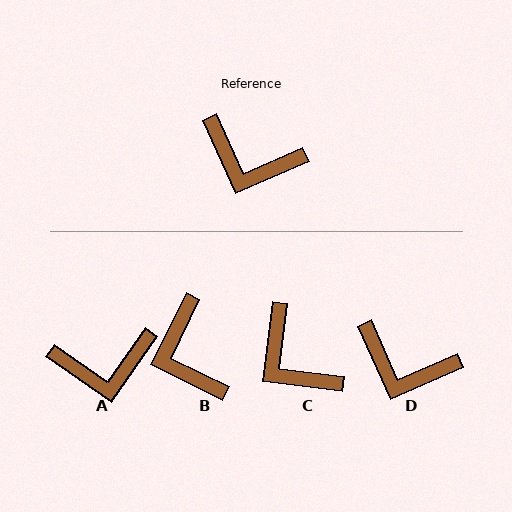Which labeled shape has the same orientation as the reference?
D.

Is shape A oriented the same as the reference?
No, it is off by about 31 degrees.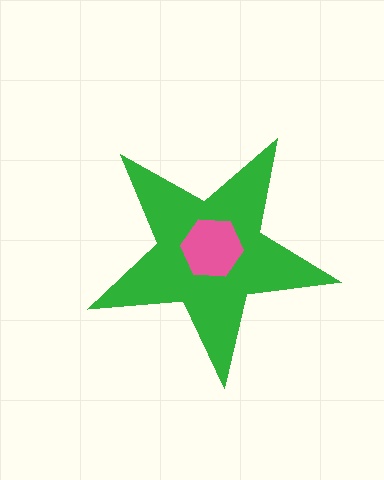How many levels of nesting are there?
2.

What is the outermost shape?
The green star.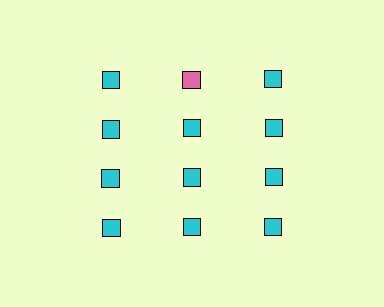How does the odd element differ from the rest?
It has a different color: pink instead of cyan.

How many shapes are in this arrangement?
There are 12 shapes arranged in a grid pattern.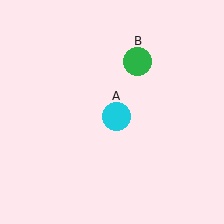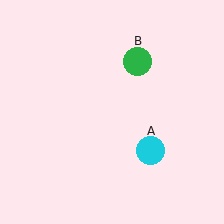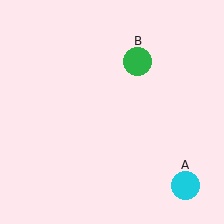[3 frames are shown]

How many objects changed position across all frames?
1 object changed position: cyan circle (object A).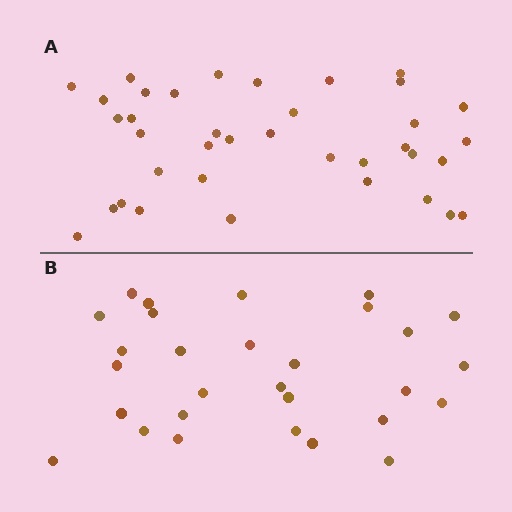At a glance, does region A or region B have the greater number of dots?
Region A (the top region) has more dots.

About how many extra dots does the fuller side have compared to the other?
Region A has roughly 8 or so more dots than region B.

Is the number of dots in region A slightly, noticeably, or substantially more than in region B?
Region A has noticeably more, but not dramatically so. The ratio is roughly 1.3 to 1.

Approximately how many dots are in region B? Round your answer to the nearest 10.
About 30 dots. (The exact count is 29, which rounds to 30.)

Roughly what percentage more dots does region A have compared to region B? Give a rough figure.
About 30% more.